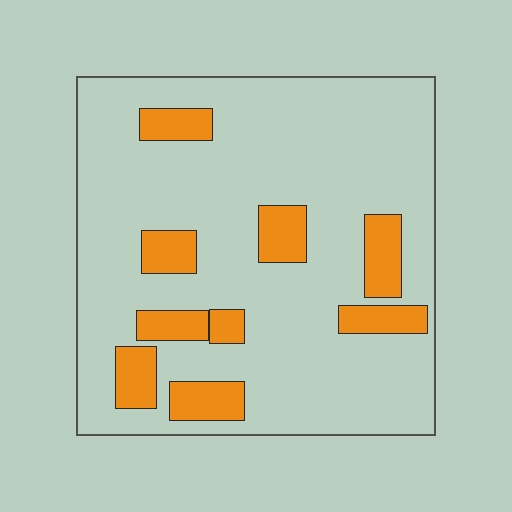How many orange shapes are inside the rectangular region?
9.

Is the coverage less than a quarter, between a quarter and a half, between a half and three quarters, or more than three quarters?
Less than a quarter.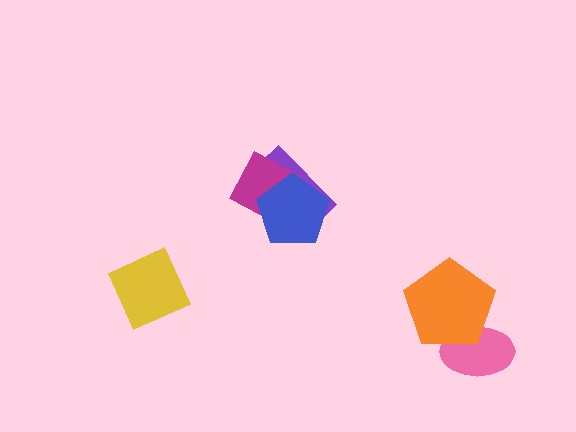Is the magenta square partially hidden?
Yes, it is partially covered by another shape.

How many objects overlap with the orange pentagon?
1 object overlaps with the orange pentagon.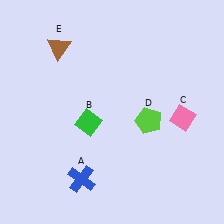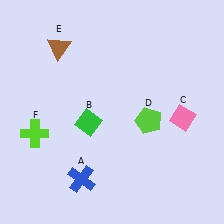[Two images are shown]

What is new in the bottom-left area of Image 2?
A lime cross (F) was added in the bottom-left area of Image 2.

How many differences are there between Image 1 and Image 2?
There is 1 difference between the two images.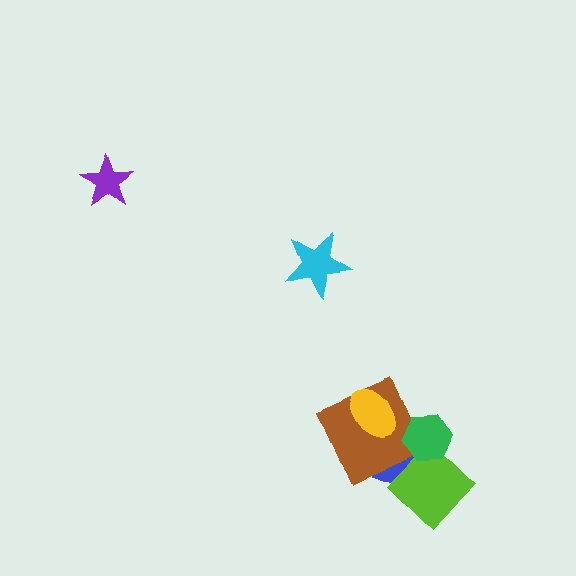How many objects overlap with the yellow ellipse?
1 object overlaps with the yellow ellipse.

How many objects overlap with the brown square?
3 objects overlap with the brown square.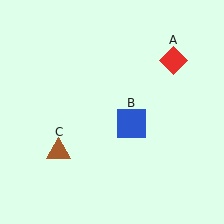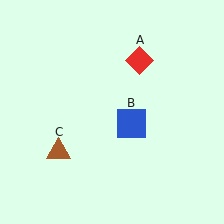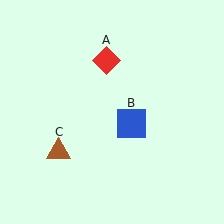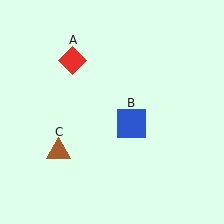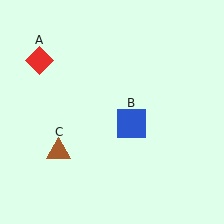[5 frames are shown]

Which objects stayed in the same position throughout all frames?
Blue square (object B) and brown triangle (object C) remained stationary.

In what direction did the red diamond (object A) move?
The red diamond (object A) moved left.